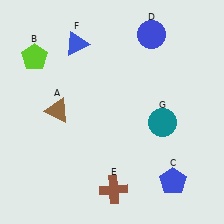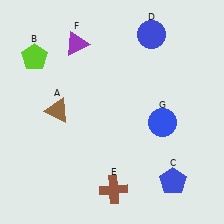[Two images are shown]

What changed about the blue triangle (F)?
In Image 1, F is blue. In Image 2, it changed to purple.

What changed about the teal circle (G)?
In Image 1, G is teal. In Image 2, it changed to blue.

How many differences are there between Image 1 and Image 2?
There are 2 differences between the two images.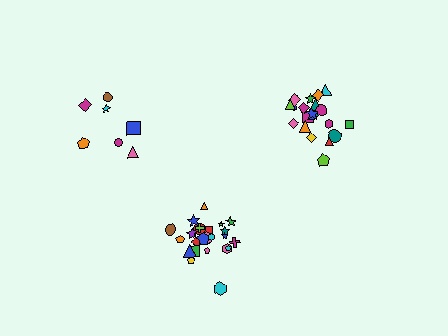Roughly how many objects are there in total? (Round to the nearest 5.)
Roughly 55 objects in total.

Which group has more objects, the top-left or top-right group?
The top-right group.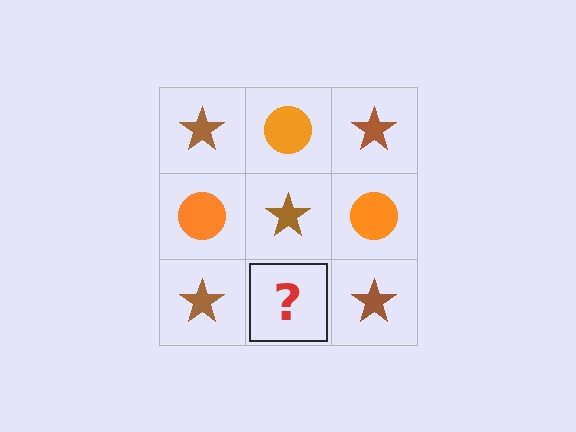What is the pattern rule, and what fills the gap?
The rule is that it alternates brown star and orange circle in a checkerboard pattern. The gap should be filled with an orange circle.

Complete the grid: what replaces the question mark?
The question mark should be replaced with an orange circle.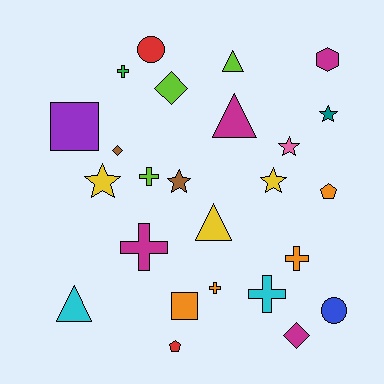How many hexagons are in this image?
There is 1 hexagon.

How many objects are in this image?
There are 25 objects.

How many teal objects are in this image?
There is 1 teal object.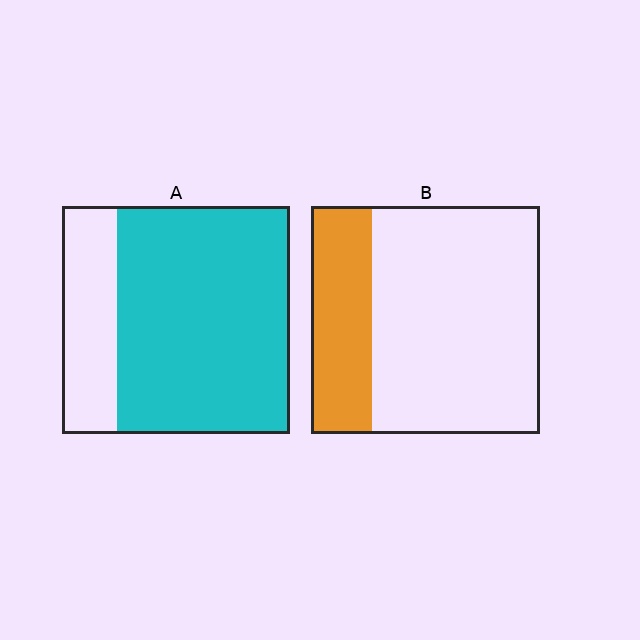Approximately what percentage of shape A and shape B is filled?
A is approximately 75% and B is approximately 25%.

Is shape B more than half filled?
No.